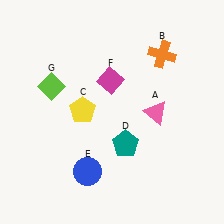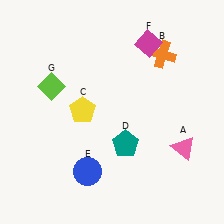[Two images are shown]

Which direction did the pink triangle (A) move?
The pink triangle (A) moved down.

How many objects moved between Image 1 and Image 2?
2 objects moved between the two images.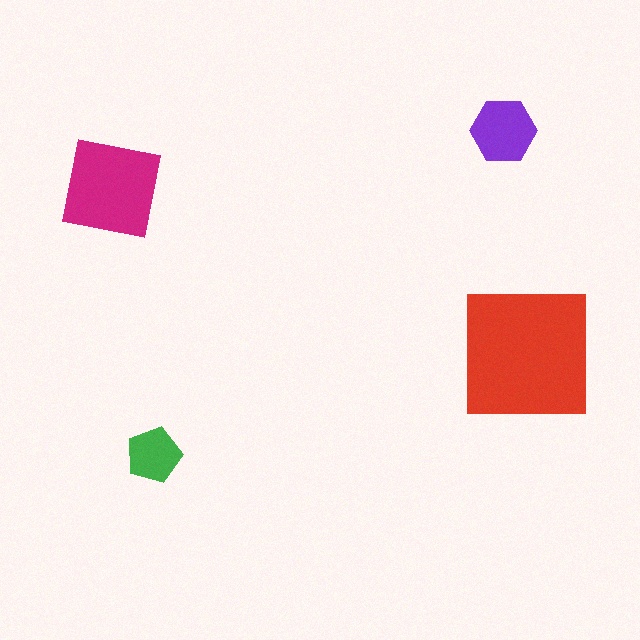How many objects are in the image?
There are 4 objects in the image.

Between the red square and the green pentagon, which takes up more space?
The red square.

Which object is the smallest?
The green pentagon.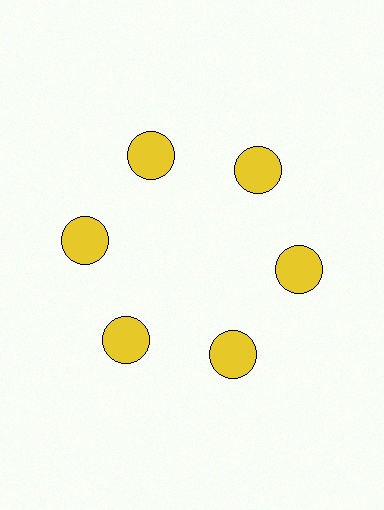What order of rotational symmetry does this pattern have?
This pattern has 6-fold rotational symmetry.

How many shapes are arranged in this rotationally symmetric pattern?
There are 6 shapes, arranged in 6 groups of 1.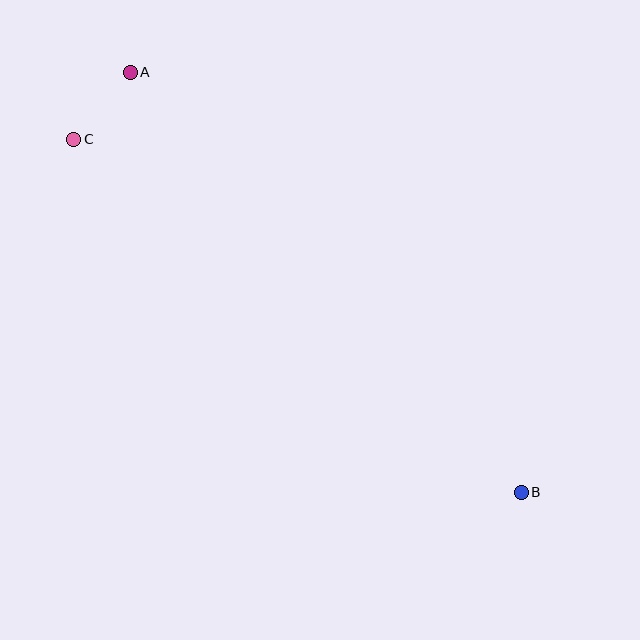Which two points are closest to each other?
Points A and C are closest to each other.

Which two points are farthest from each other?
Points A and B are farthest from each other.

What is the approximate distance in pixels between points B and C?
The distance between B and C is approximately 570 pixels.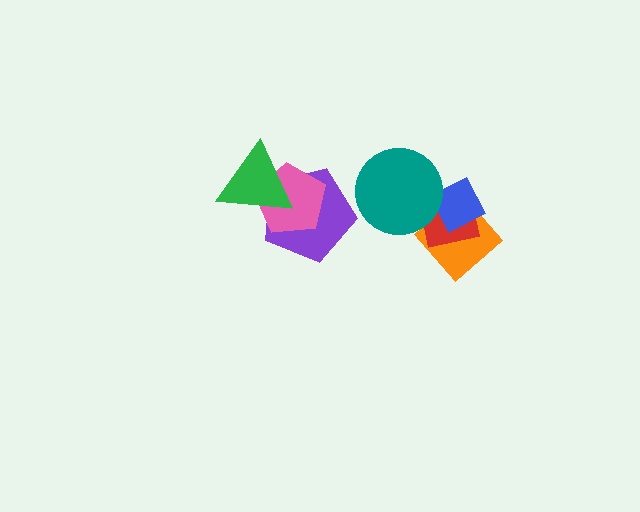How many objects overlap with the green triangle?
2 objects overlap with the green triangle.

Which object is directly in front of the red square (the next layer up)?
The blue diamond is directly in front of the red square.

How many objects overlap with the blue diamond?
3 objects overlap with the blue diamond.